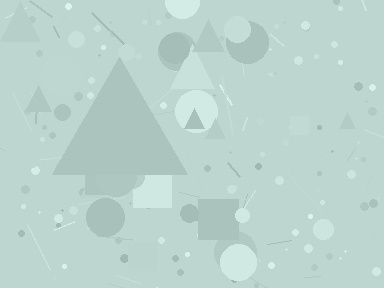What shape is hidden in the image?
A triangle is hidden in the image.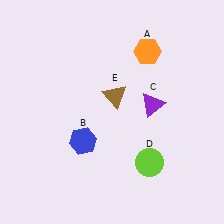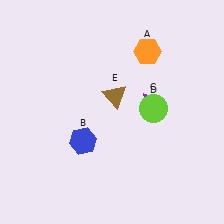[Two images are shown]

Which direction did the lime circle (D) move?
The lime circle (D) moved up.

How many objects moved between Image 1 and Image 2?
1 object moved between the two images.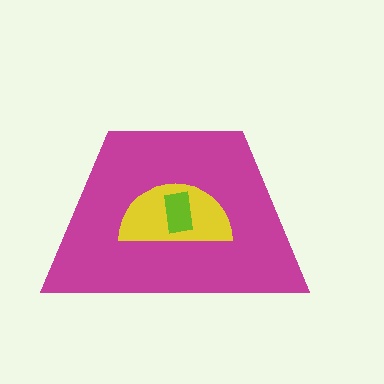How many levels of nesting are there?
3.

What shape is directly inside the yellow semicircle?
The lime rectangle.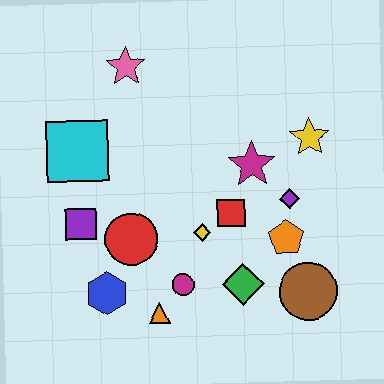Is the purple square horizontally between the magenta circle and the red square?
No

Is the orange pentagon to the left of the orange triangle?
No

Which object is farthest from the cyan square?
The brown circle is farthest from the cyan square.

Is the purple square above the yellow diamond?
Yes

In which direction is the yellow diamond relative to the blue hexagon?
The yellow diamond is to the right of the blue hexagon.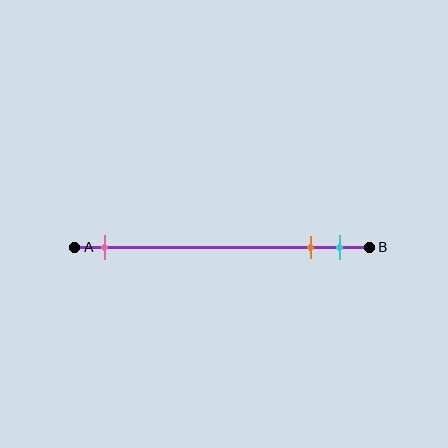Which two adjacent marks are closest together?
The orange and cyan marks are the closest adjacent pair.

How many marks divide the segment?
There are 3 marks dividing the segment.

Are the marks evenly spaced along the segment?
No, the marks are not evenly spaced.